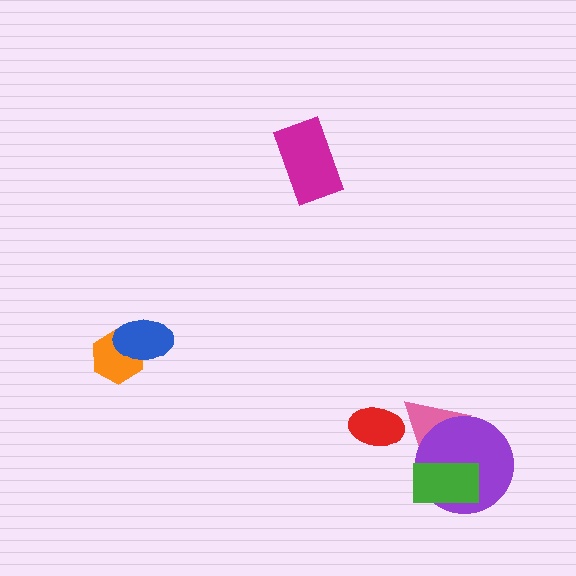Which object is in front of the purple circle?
The green rectangle is in front of the purple circle.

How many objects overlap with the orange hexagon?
1 object overlaps with the orange hexagon.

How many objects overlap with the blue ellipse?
1 object overlaps with the blue ellipse.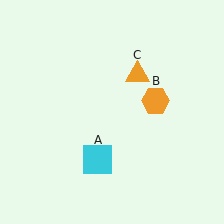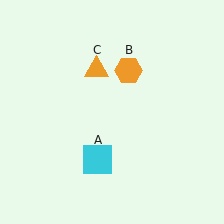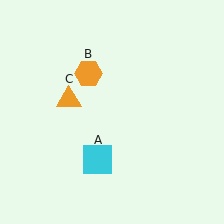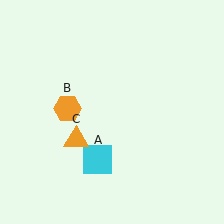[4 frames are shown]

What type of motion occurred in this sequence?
The orange hexagon (object B), orange triangle (object C) rotated counterclockwise around the center of the scene.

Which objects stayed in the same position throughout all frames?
Cyan square (object A) remained stationary.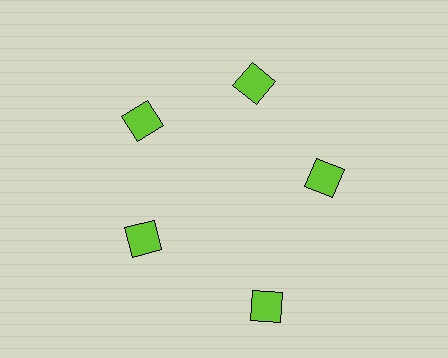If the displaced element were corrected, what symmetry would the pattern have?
It would have 5-fold rotational symmetry — the pattern would map onto itself every 72 degrees.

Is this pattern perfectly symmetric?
No. The 5 lime diamonds are arranged in a ring, but one element near the 5 o'clock position is pushed outward from the center, breaking the 5-fold rotational symmetry.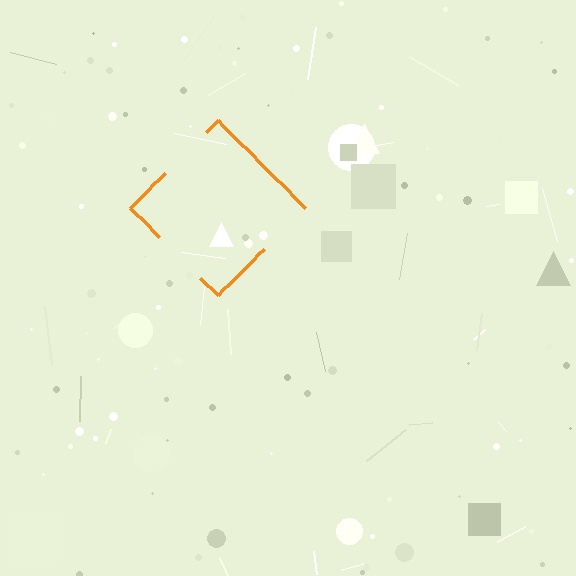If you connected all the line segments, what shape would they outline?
They would outline a diamond.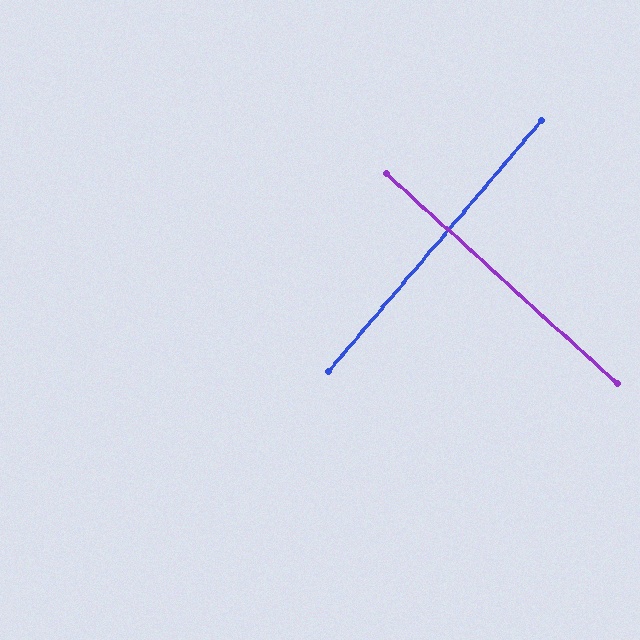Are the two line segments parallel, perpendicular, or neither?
Perpendicular — they meet at approximately 88°.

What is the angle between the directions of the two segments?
Approximately 88 degrees.